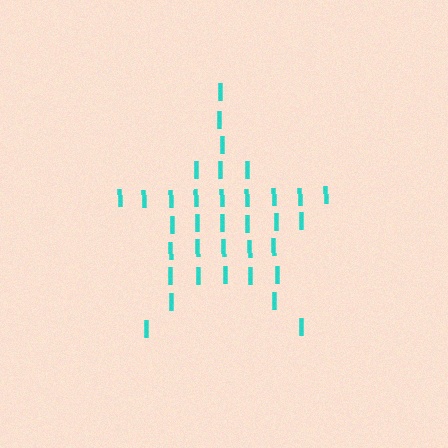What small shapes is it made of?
It is made of small letter I's.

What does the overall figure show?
The overall figure shows a star.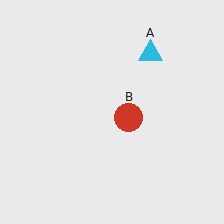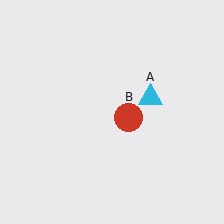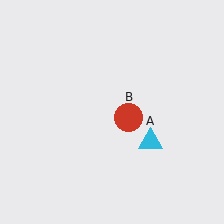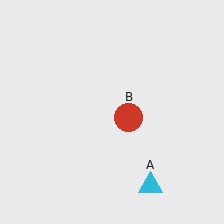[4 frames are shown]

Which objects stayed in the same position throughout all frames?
Red circle (object B) remained stationary.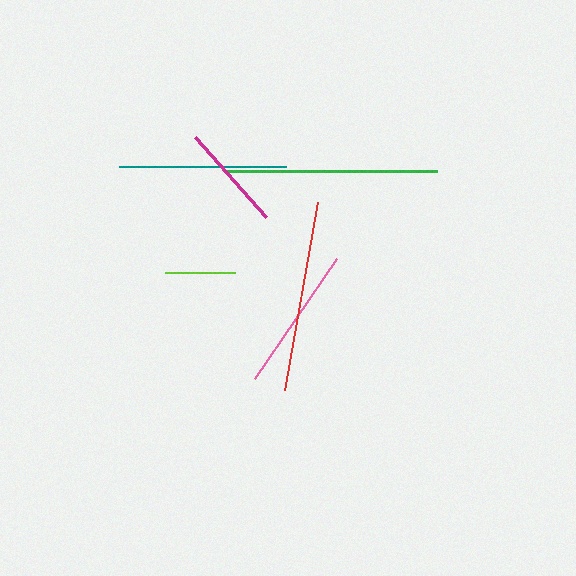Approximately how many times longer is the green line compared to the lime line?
The green line is approximately 3.0 times the length of the lime line.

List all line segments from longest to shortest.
From longest to shortest: green, red, teal, pink, magenta, lime.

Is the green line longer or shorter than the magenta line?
The green line is longer than the magenta line.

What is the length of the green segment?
The green segment is approximately 213 pixels long.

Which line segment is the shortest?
The lime line is the shortest at approximately 70 pixels.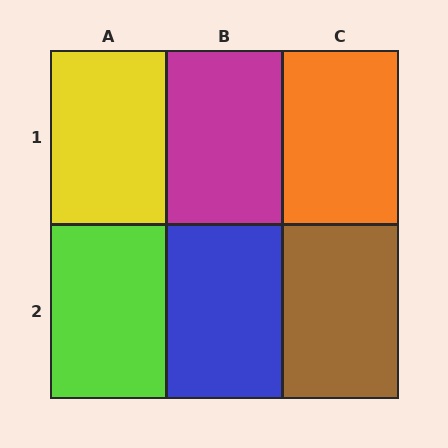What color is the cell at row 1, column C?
Orange.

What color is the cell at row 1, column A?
Yellow.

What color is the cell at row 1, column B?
Magenta.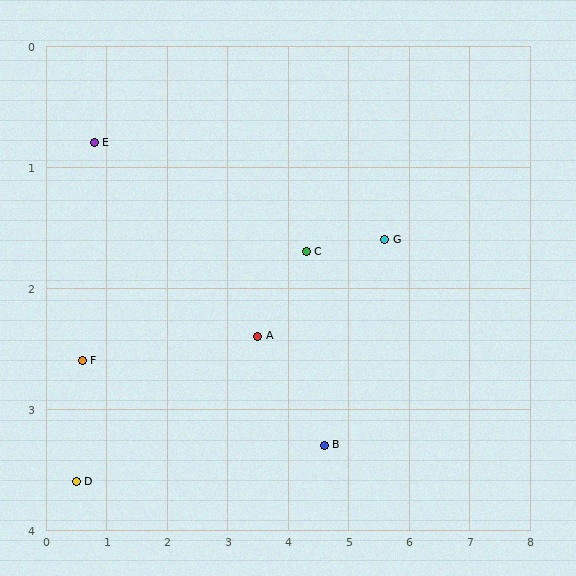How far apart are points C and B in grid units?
Points C and B are about 1.6 grid units apart.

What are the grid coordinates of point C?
Point C is at approximately (4.3, 1.7).